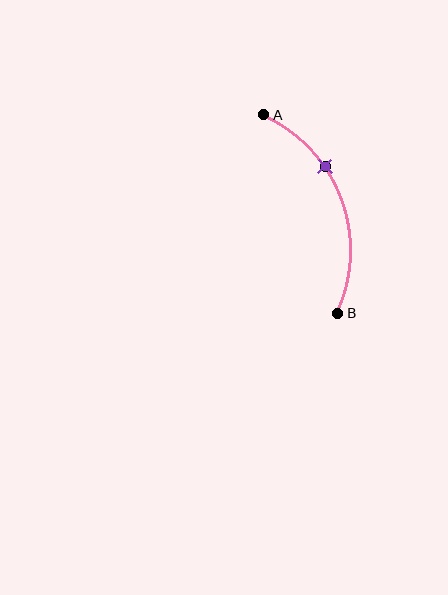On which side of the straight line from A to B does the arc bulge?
The arc bulges to the right of the straight line connecting A and B.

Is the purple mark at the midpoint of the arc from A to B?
No. The purple mark lies on the arc but is closer to endpoint A. The arc midpoint would be at the point on the curve equidistant along the arc from both A and B.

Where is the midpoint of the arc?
The arc midpoint is the point on the curve farthest from the straight line joining A and B. It sits to the right of that line.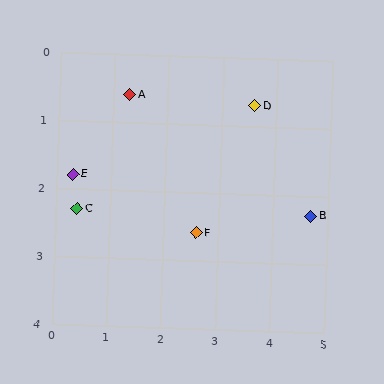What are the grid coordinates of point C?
Point C is at approximately (0.4, 2.3).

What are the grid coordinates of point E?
Point E is at approximately (0.3, 1.8).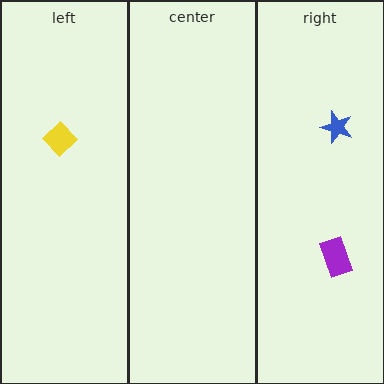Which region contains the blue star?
The right region.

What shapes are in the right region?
The blue star, the purple rectangle.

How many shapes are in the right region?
2.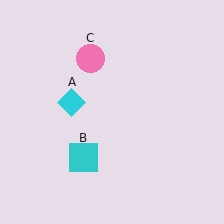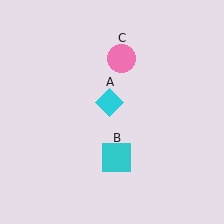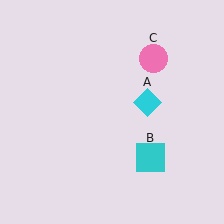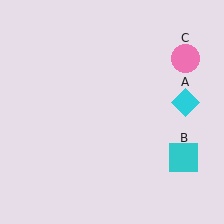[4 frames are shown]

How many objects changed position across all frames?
3 objects changed position: cyan diamond (object A), cyan square (object B), pink circle (object C).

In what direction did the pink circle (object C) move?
The pink circle (object C) moved right.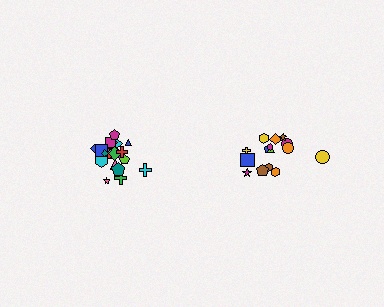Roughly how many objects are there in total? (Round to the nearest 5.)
Roughly 35 objects in total.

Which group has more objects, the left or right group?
The left group.